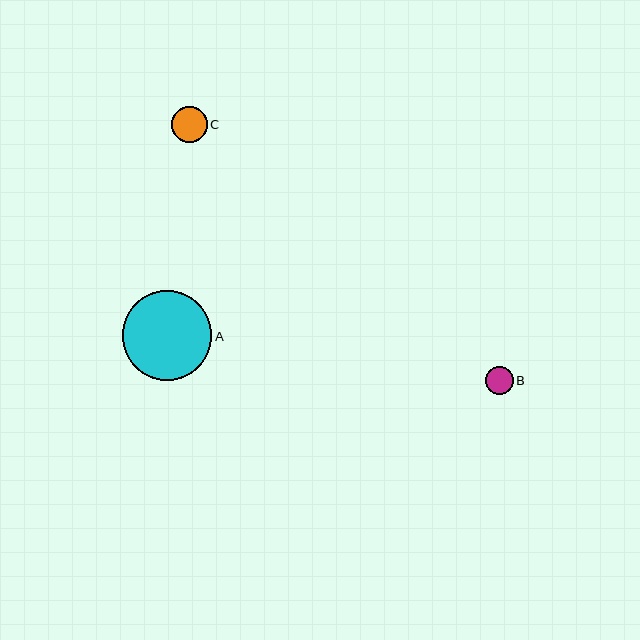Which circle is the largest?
Circle A is the largest with a size of approximately 89 pixels.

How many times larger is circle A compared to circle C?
Circle A is approximately 2.5 times the size of circle C.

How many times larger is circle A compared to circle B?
Circle A is approximately 3.2 times the size of circle B.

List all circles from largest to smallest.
From largest to smallest: A, C, B.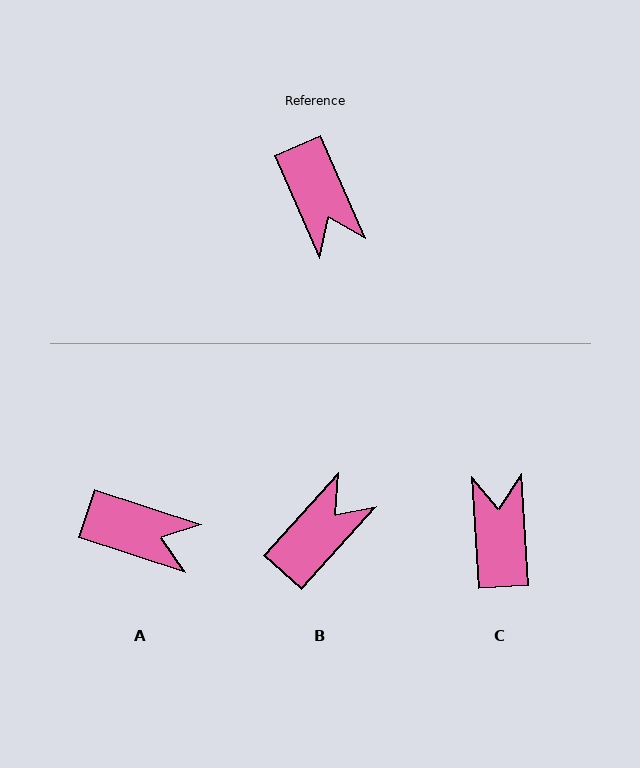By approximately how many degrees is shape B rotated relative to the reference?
Approximately 114 degrees counter-clockwise.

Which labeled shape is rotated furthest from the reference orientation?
C, about 160 degrees away.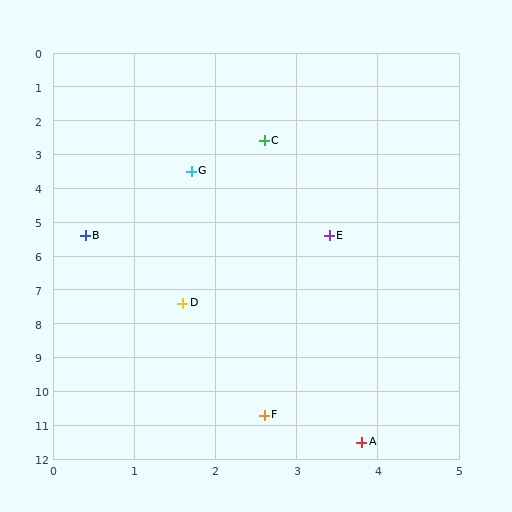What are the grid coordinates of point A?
Point A is at approximately (3.8, 11.5).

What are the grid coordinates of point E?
Point E is at approximately (3.4, 5.4).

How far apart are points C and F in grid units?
Points C and F are about 8.1 grid units apart.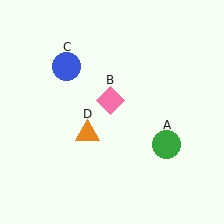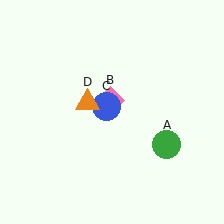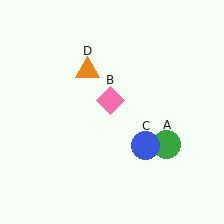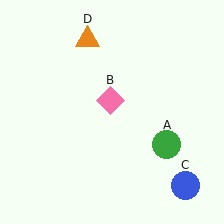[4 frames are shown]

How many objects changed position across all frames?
2 objects changed position: blue circle (object C), orange triangle (object D).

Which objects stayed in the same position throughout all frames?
Green circle (object A) and pink diamond (object B) remained stationary.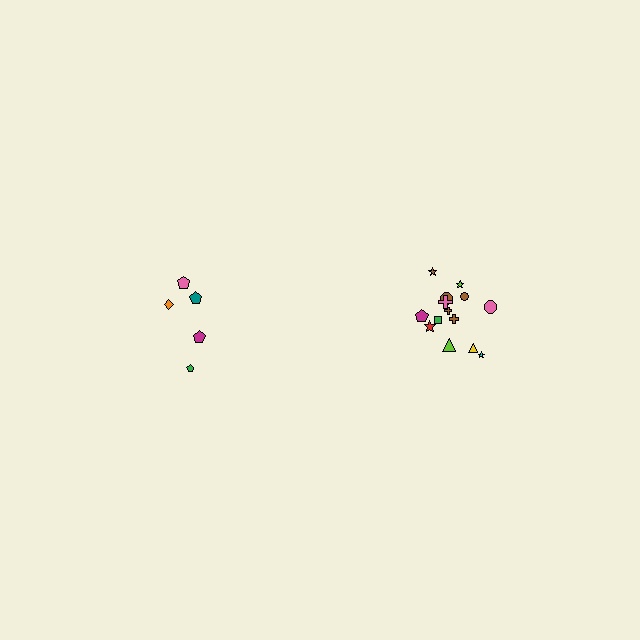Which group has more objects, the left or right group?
The right group.